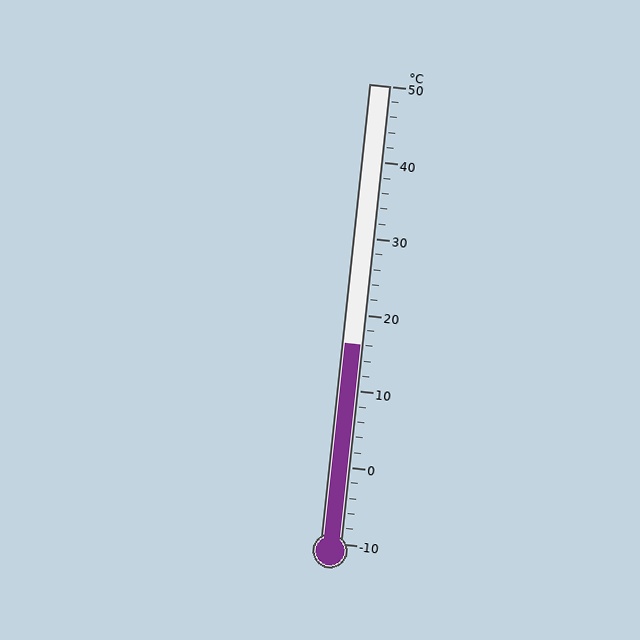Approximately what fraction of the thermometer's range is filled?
The thermometer is filled to approximately 45% of its range.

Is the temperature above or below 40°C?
The temperature is below 40°C.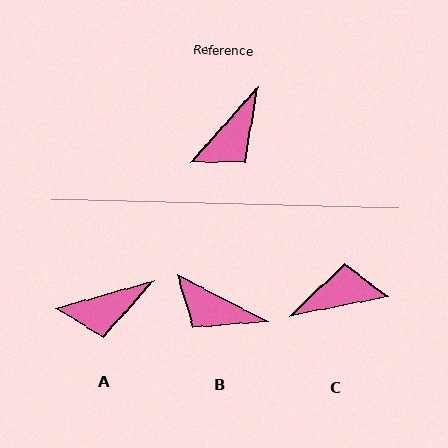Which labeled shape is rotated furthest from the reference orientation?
C, about 143 degrees away.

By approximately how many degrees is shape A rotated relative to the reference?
Approximately 32 degrees clockwise.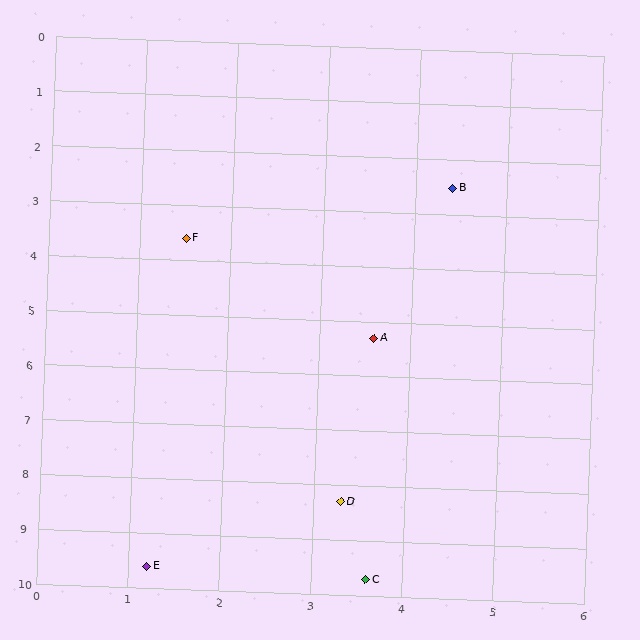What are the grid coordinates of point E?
Point E is at approximately (1.2, 9.6).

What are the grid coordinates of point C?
Point C is at approximately (3.6, 9.7).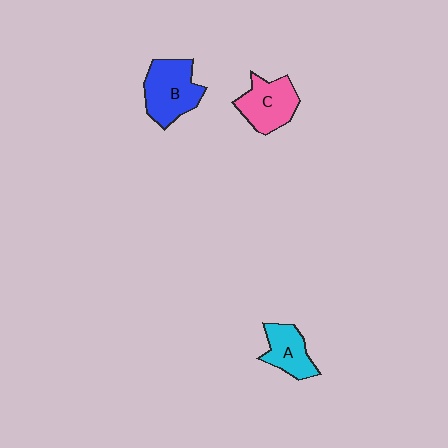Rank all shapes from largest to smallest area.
From largest to smallest: B (blue), C (pink), A (cyan).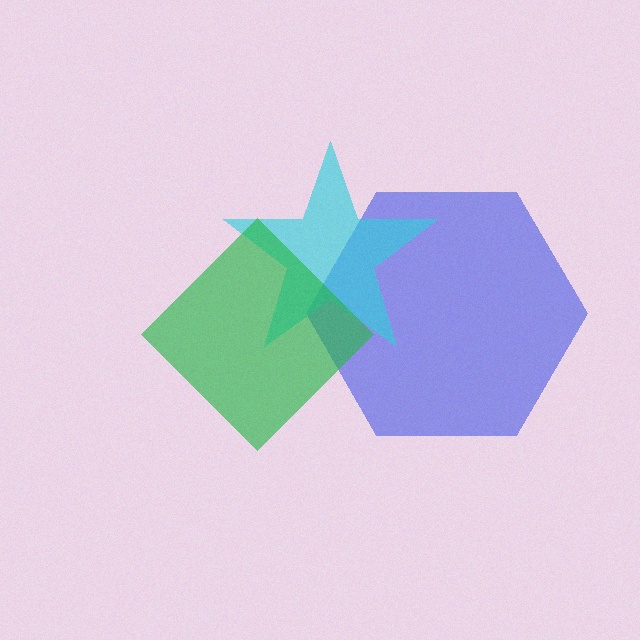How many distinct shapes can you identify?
There are 3 distinct shapes: a blue hexagon, a cyan star, a green diamond.